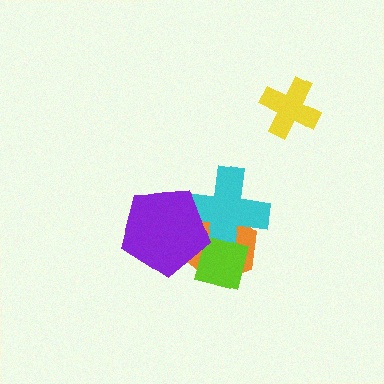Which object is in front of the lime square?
The purple pentagon is in front of the lime square.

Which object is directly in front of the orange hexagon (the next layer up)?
The cyan cross is directly in front of the orange hexagon.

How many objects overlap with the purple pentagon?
3 objects overlap with the purple pentagon.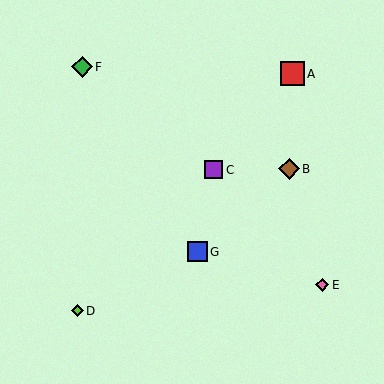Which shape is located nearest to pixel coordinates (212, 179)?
The purple square (labeled C) at (214, 170) is nearest to that location.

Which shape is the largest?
The red square (labeled A) is the largest.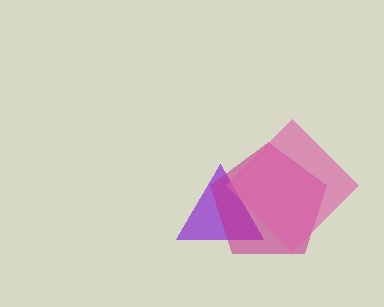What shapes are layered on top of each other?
The layered shapes are: a purple triangle, a magenta pentagon, a pink diamond.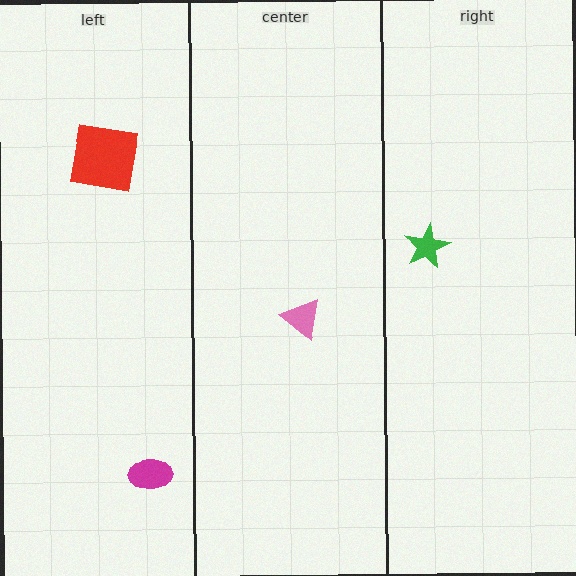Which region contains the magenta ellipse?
The left region.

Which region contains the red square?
The left region.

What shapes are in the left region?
The magenta ellipse, the red square.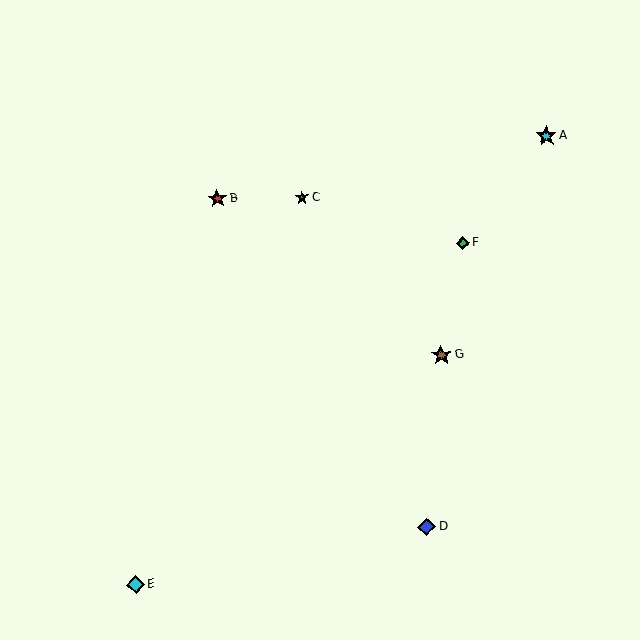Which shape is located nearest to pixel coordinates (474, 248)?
The green diamond (labeled F) at (463, 243) is nearest to that location.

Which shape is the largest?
The cyan star (labeled A) is the largest.